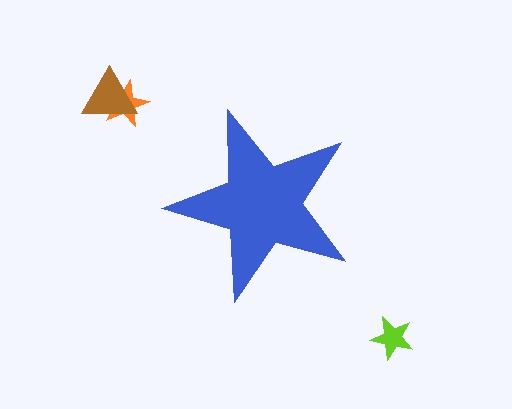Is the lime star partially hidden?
No, the lime star is fully visible.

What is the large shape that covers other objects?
A blue star.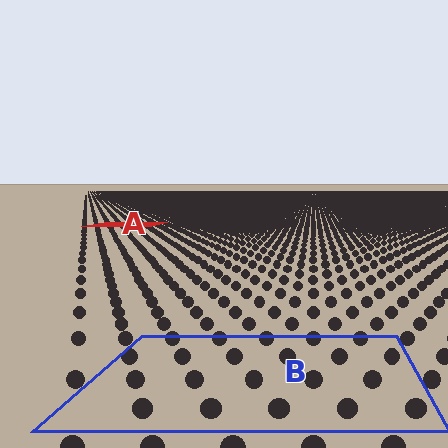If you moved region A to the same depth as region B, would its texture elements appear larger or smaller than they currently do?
They would appear larger. At a closer depth, the same texture elements are projected at a bigger on-screen size.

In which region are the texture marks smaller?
The texture marks are smaller in region A, because it is farther away.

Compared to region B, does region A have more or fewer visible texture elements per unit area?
Region A has more texture elements per unit area — they are packed more densely because it is farther away.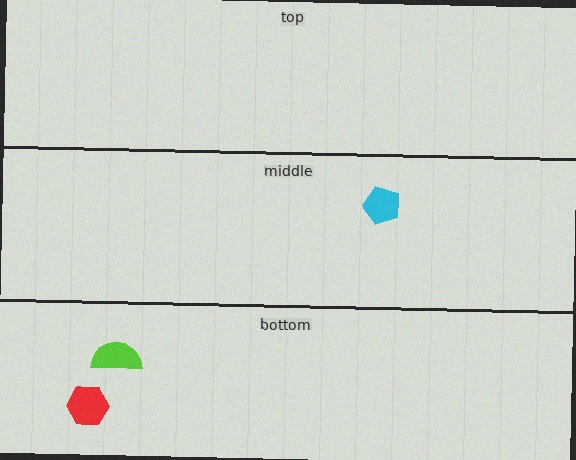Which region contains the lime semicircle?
The bottom region.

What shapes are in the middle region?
The cyan pentagon.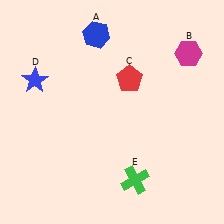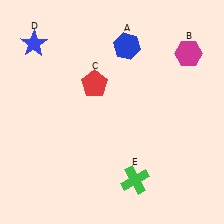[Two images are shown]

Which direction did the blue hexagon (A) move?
The blue hexagon (A) moved right.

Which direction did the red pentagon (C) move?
The red pentagon (C) moved left.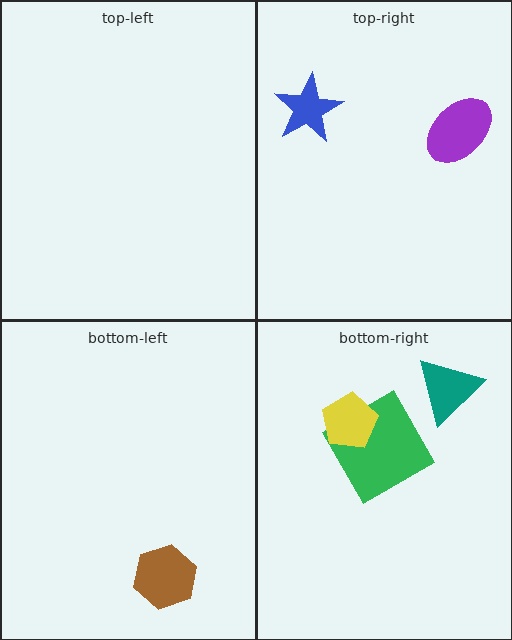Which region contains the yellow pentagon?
The bottom-right region.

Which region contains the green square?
The bottom-right region.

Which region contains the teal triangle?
The bottom-right region.